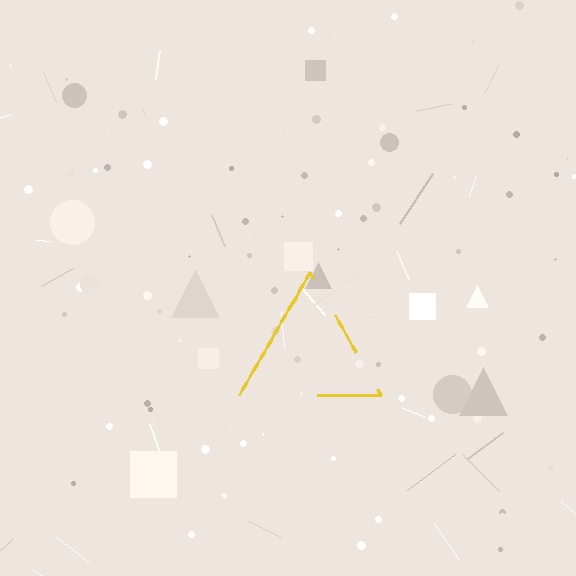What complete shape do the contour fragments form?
The contour fragments form a triangle.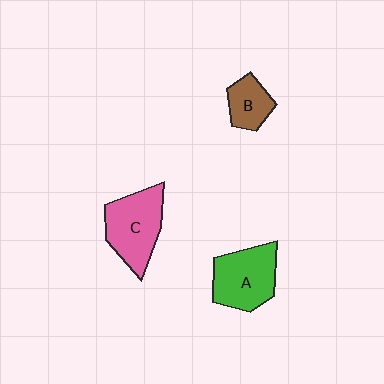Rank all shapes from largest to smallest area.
From largest to smallest: C (pink), A (green), B (brown).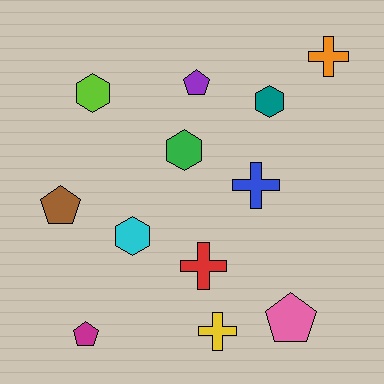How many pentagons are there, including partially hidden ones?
There are 4 pentagons.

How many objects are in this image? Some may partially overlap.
There are 12 objects.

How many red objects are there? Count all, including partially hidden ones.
There is 1 red object.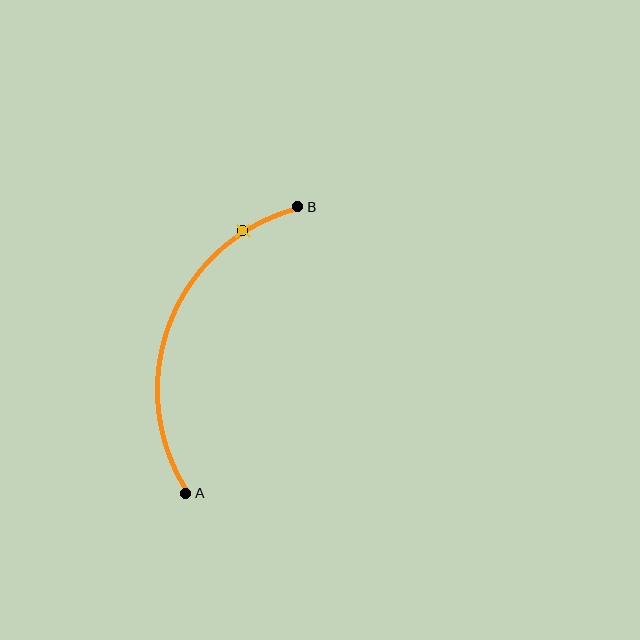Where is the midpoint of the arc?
The arc midpoint is the point on the curve farthest from the straight line joining A and B. It sits to the left of that line.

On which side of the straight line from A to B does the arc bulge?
The arc bulges to the left of the straight line connecting A and B.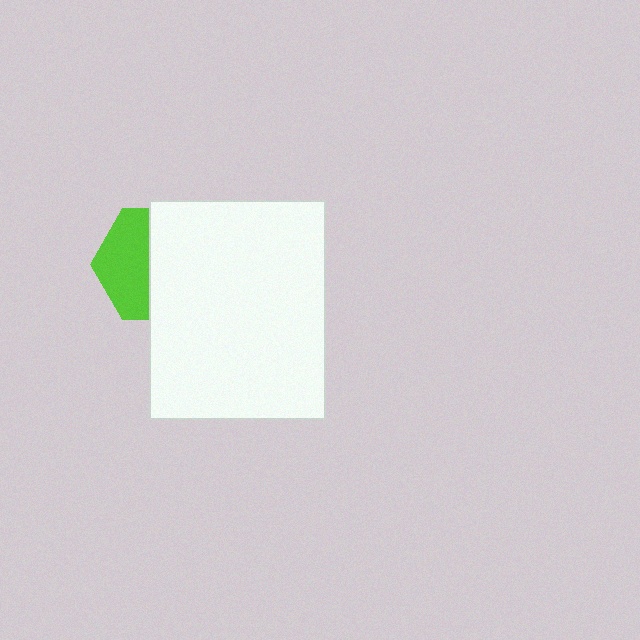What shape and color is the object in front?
The object in front is a white rectangle.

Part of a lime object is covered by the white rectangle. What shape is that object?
It is a hexagon.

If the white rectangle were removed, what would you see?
You would see the complete lime hexagon.